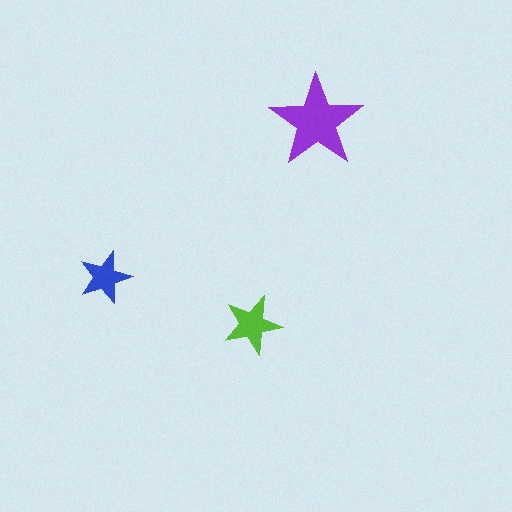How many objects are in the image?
There are 3 objects in the image.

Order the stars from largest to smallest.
the purple one, the lime one, the blue one.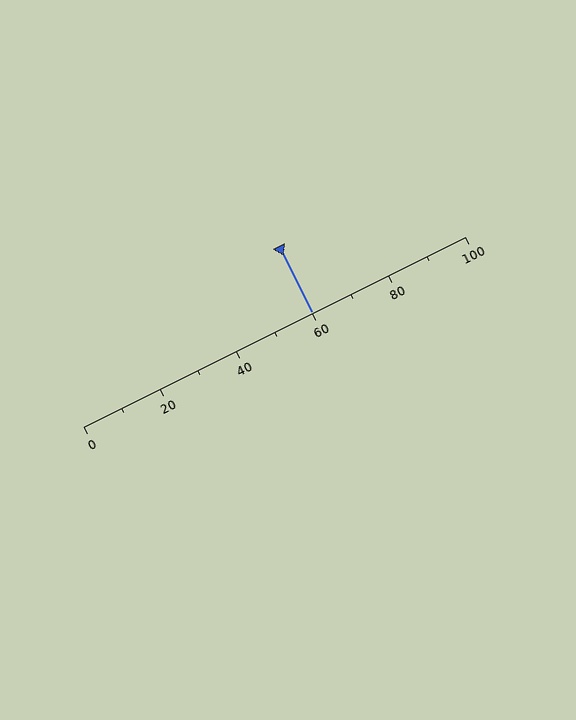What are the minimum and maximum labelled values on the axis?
The axis runs from 0 to 100.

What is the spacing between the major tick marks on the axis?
The major ticks are spaced 20 apart.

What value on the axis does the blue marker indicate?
The marker indicates approximately 60.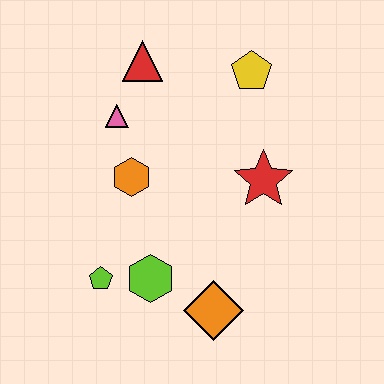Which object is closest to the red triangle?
The pink triangle is closest to the red triangle.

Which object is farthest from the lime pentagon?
The yellow pentagon is farthest from the lime pentagon.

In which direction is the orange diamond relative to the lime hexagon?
The orange diamond is to the right of the lime hexagon.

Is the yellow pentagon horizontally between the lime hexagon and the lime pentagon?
No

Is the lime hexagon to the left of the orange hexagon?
No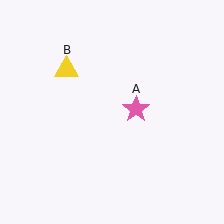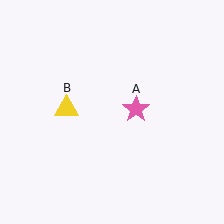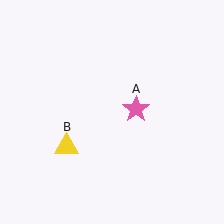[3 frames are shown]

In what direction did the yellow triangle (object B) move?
The yellow triangle (object B) moved down.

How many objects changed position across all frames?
1 object changed position: yellow triangle (object B).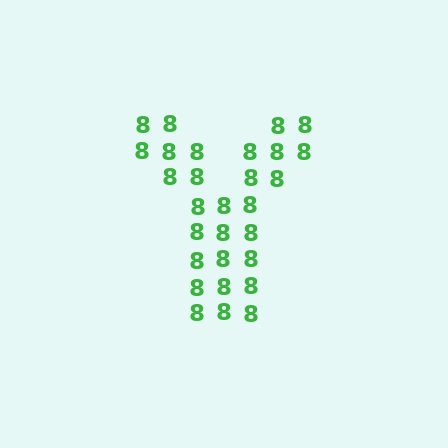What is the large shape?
The large shape is the letter Y.